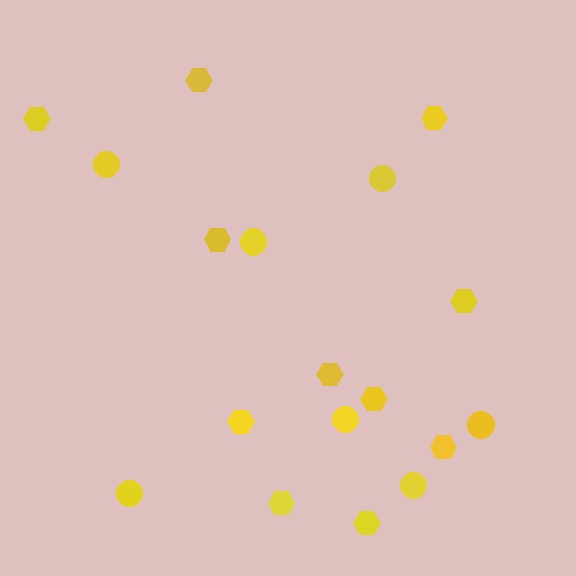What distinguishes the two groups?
There are 2 groups: one group of circles (7) and one group of hexagons (11).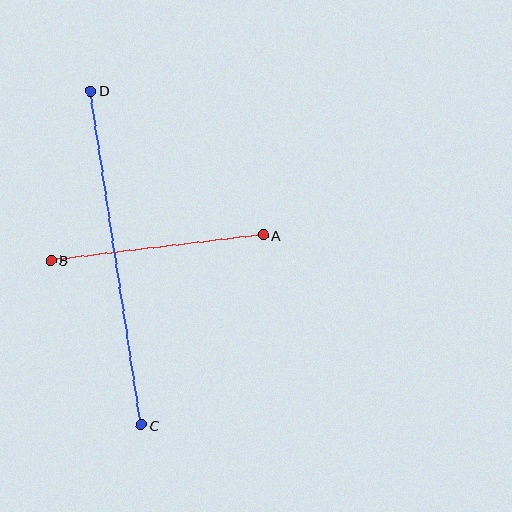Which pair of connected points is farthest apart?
Points C and D are farthest apart.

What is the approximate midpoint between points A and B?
The midpoint is at approximately (157, 248) pixels.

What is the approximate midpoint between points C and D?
The midpoint is at approximately (116, 258) pixels.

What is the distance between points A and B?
The distance is approximately 213 pixels.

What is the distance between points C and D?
The distance is approximately 338 pixels.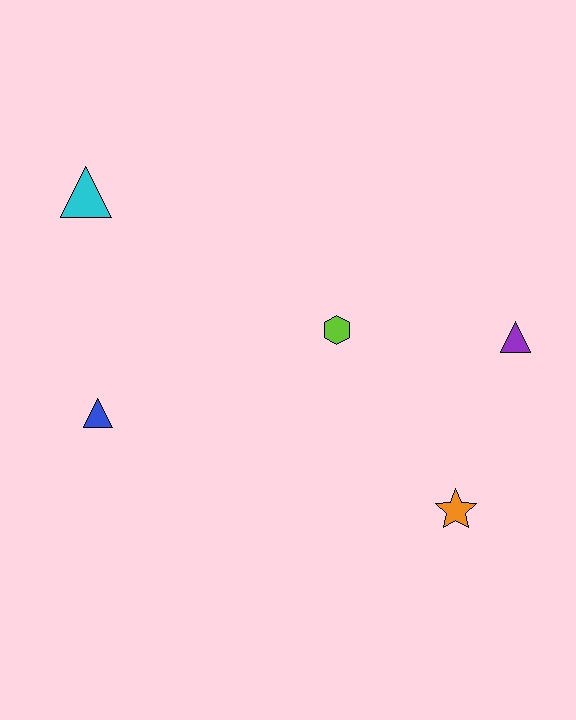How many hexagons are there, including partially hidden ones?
There is 1 hexagon.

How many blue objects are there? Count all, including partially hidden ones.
There is 1 blue object.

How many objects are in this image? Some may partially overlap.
There are 5 objects.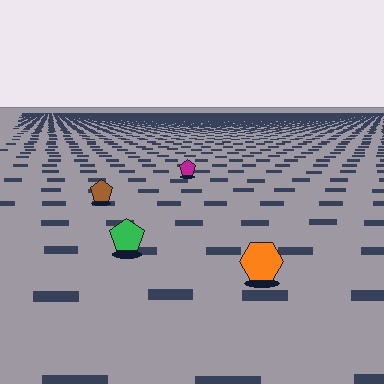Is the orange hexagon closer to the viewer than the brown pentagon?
Yes. The orange hexagon is closer — you can tell from the texture gradient: the ground texture is coarser near it.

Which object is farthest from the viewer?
The magenta pentagon is farthest from the viewer. It appears smaller and the ground texture around it is denser.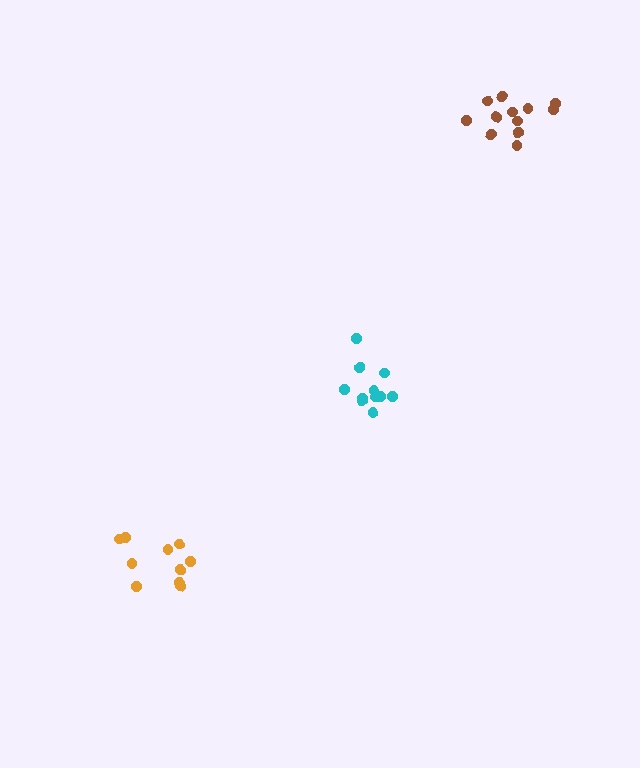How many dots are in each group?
Group 1: 11 dots, Group 2: 10 dots, Group 3: 12 dots (33 total).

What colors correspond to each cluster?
The clusters are colored: cyan, orange, brown.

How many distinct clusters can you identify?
There are 3 distinct clusters.